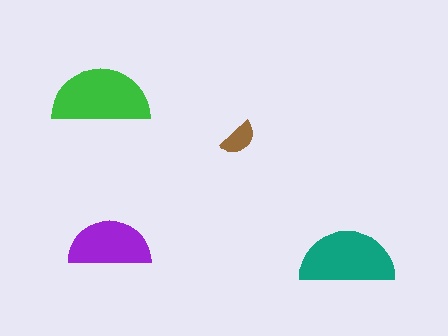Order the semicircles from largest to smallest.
the green one, the teal one, the purple one, the brown one.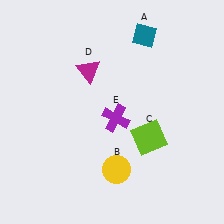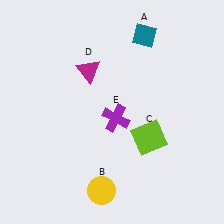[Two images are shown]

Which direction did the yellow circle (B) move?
The yellow circle (B) moved down.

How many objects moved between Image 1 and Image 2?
1 object moved between the two images.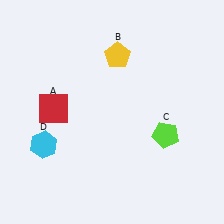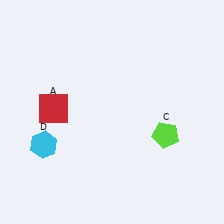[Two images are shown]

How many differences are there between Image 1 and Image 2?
There is 1 difference between the two images.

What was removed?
The yellow pentagon (B) was removed in Image 2.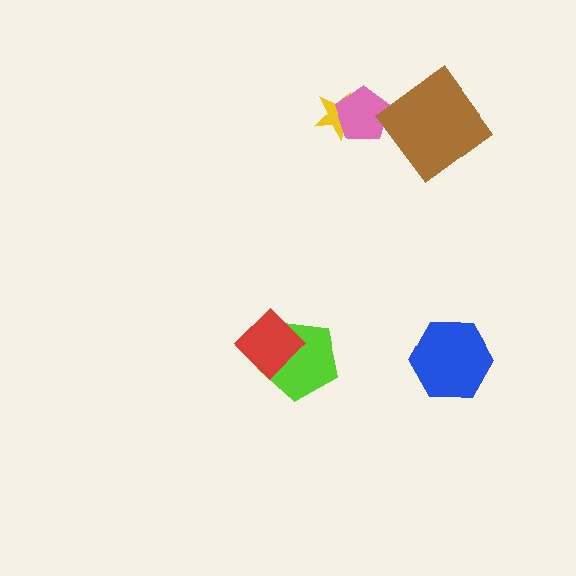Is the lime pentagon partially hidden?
Yes, it is partially covered by another shape.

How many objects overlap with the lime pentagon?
1 object overlaps with the lime pentagon.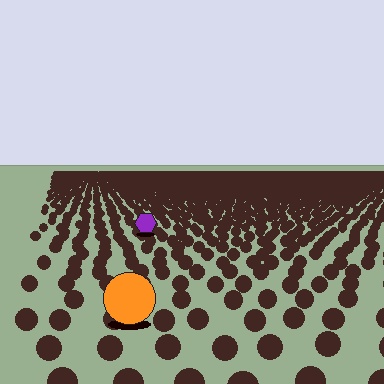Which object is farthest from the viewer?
The purple hexagon is farthest from the viewer. It appears smaller and the ground texture around it is denser.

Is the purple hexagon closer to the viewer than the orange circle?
No. The orange circle is closer — you can tell from the texture gradient: the ground texture is coarser near it.